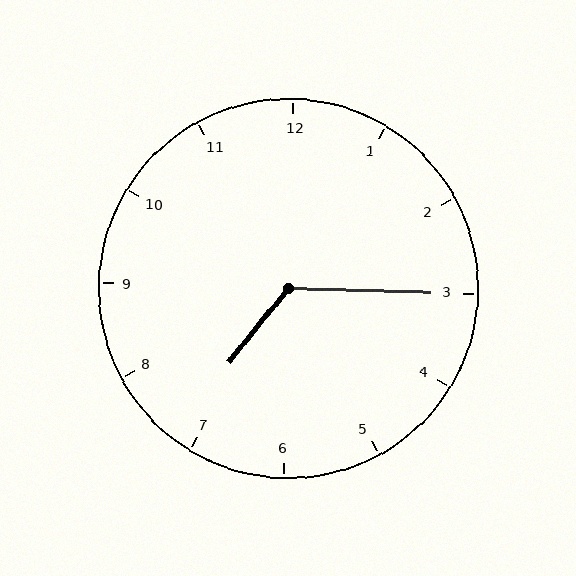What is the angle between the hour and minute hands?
Approximately 128 degrees.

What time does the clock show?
7:15.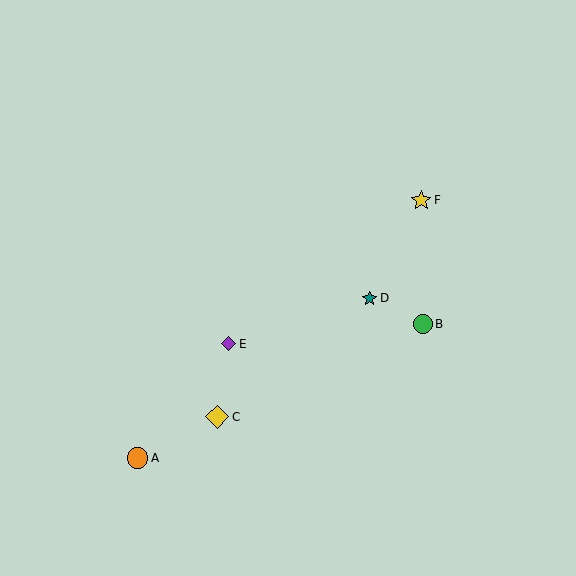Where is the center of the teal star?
The center of the teal star is at (370, 298).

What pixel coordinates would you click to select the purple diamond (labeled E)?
Click at (229, 344) to select the purple diamond E.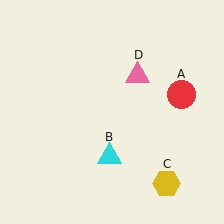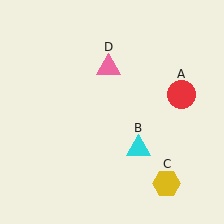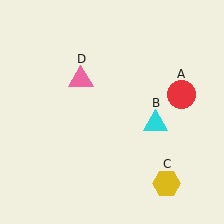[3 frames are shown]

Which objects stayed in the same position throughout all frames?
Red circle (object A) and yellow hexagon (object C) remained stationary.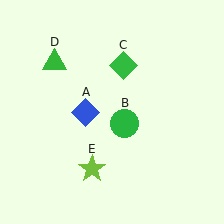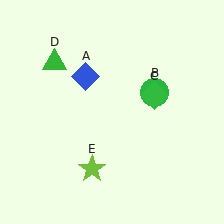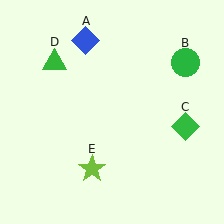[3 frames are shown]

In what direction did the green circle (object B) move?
The green circle (object B) moved up and to the right.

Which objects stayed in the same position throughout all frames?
Green triangle (object D) and lime star (object E) remained stationary.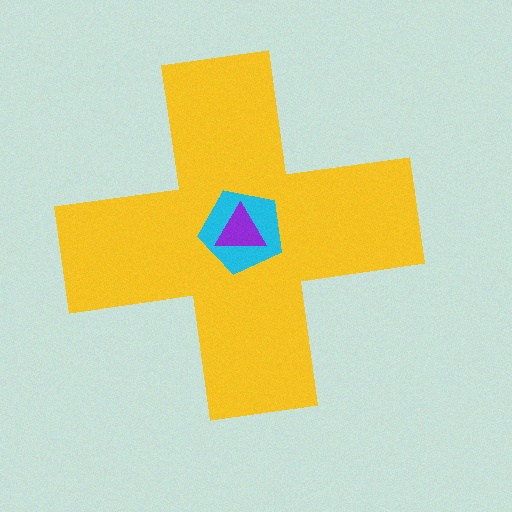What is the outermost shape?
The yellow cross.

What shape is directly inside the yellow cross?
The cyan pentagon.